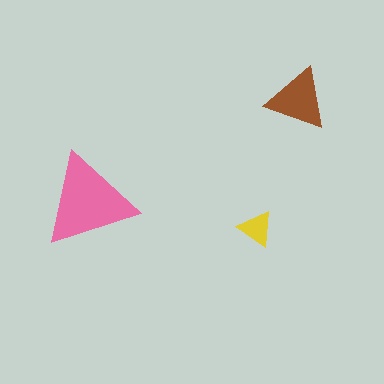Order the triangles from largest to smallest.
the pink one, the brown one, the yellow one.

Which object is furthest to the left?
The pink triangle is leftmost.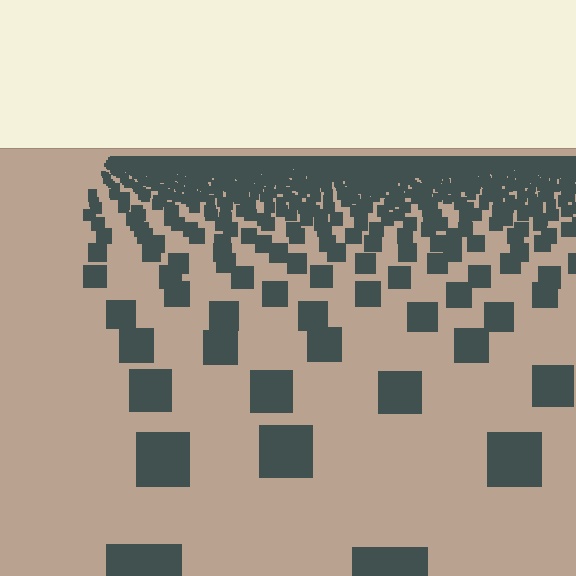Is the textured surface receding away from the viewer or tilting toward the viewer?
The surface is receding away from the viewer. Texture elements get smaller and denser toward the top.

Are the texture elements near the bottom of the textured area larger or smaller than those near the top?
Larger. Near the bottom, elements are closer to the viewer and appear at a bigger on-screen size.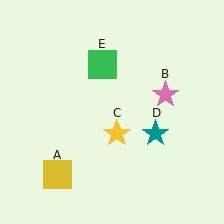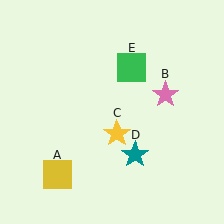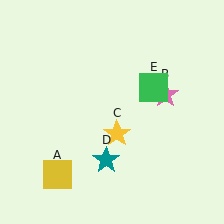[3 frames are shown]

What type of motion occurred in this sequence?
The teal star (object D), green square (object E) rotated clockwise around the center of the scene.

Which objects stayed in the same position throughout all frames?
Yellow square (object A) and pink star (object B) and yellow star (object C) remained stationary.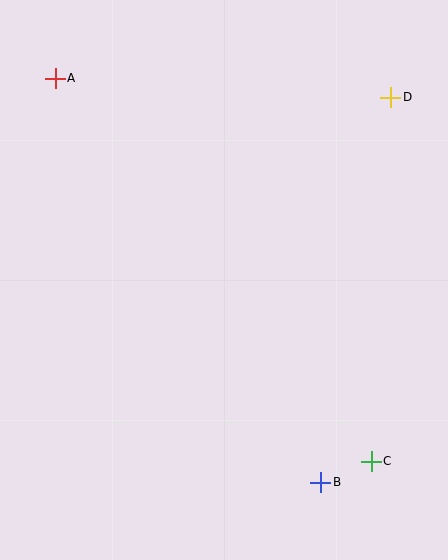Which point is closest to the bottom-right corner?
Point C is closest to the bottom-right corner.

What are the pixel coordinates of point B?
Point B is at (321, 482).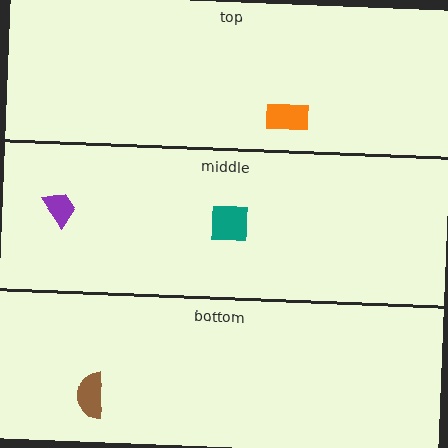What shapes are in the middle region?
The purple trapezoid, the teal square.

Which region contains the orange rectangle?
The top region.